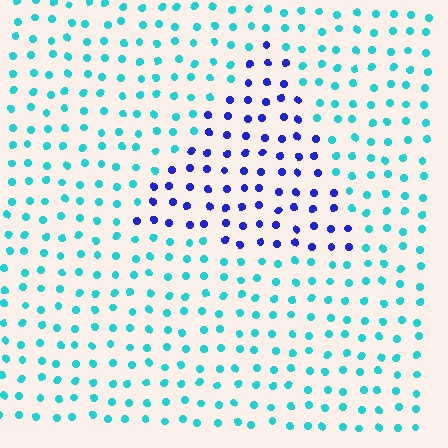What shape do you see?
I see a triangle.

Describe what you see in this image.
The image is filled with small cyan elements in a uniform arrangement. A triangle-shaped region is visible where the elements are tinted to a slightly different hue, forming a subtle color boundary.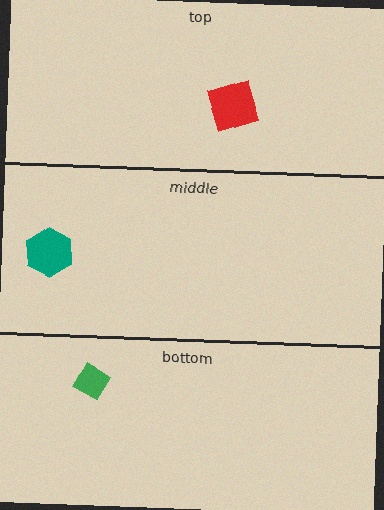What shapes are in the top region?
The red square.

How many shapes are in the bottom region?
1.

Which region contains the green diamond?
The bottom region.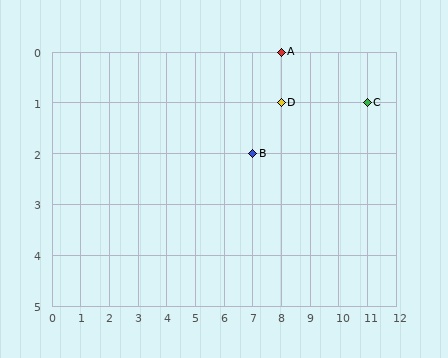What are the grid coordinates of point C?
Point C is at grid coordinates (11, 1).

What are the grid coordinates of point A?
Point A is at grid coordinates (8, 0).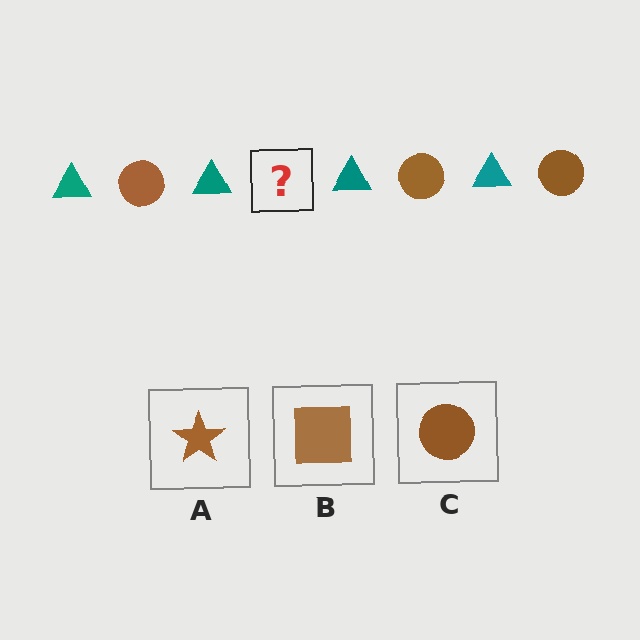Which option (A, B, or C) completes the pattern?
C.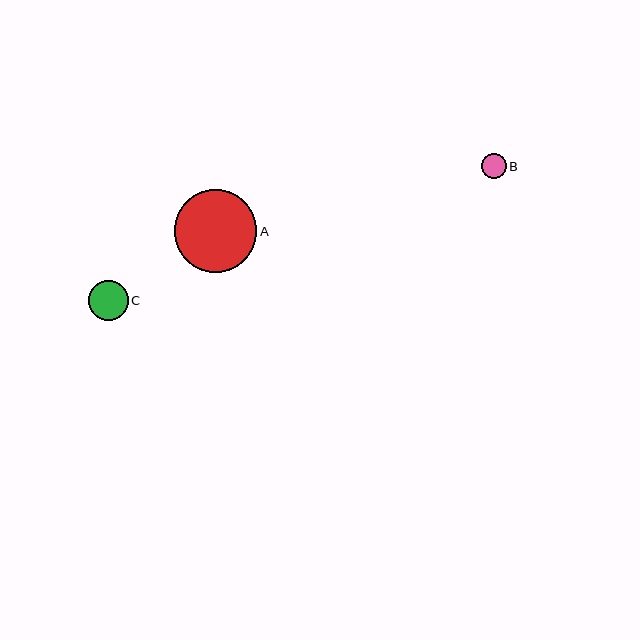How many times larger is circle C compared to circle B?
Circle C is approximately 1.6 times the size of circle B.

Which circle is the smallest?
Circle B is the smallest with a size of approximately 25 pixels.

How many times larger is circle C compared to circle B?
Circle C is approximately 1.6 times the size of circle B.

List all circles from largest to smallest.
From largest to smallest: A, C, B.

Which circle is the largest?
Circle A is the largest with a size of approximately 83 pixels.